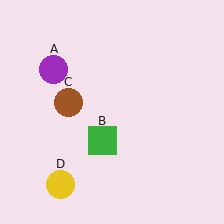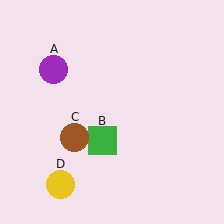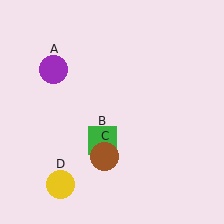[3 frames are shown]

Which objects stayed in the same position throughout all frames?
Purple circle (object A) and green square (object B) and yellow circle (object D) remained stationary.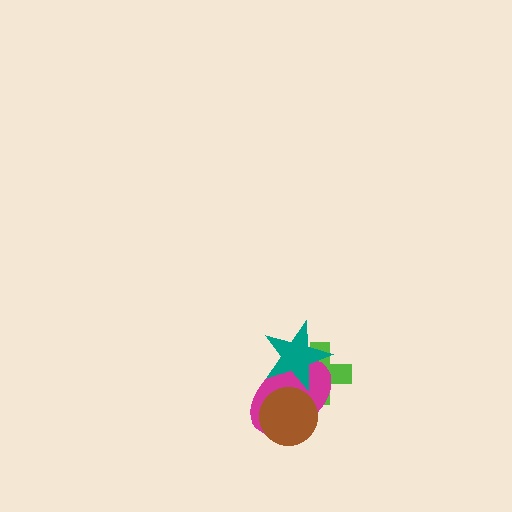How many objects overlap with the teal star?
2 objects overlap with the teal star.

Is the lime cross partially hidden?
Yes, it is partially covered by another shape.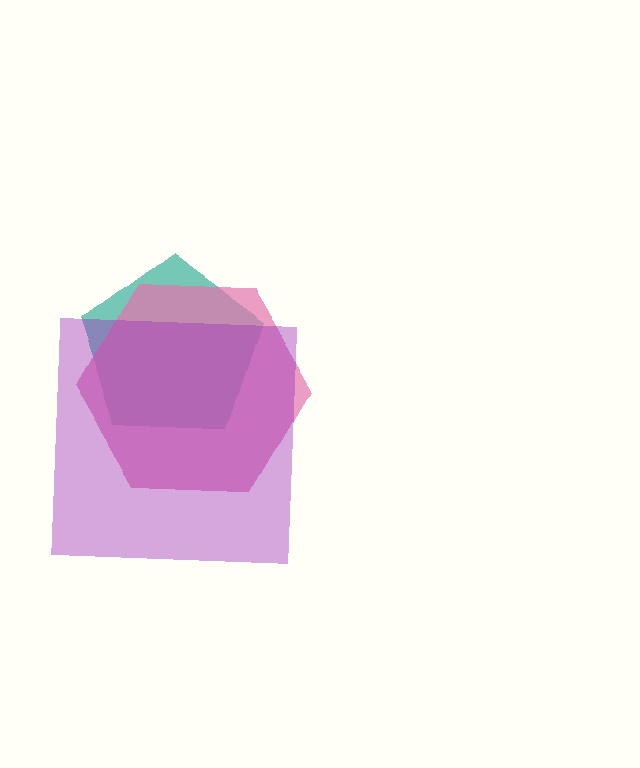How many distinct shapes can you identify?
There are 3 distinct shapes: a teal pentagon, a pink hexagon, a purple square.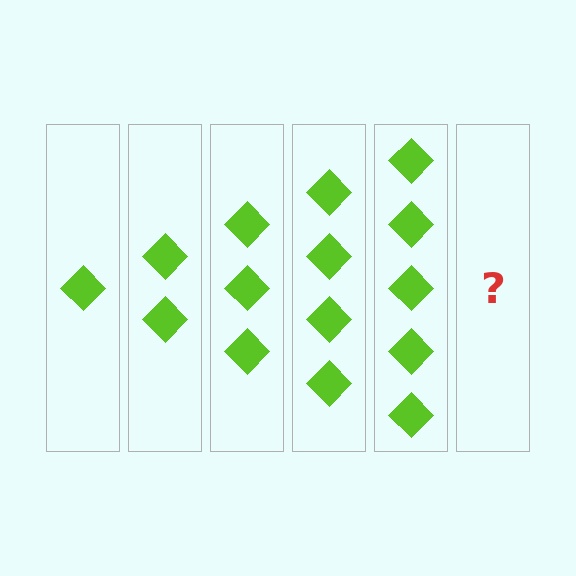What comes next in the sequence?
The next element should be 6 diamonds.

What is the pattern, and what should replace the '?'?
The pattern is that each step adds one more diamond. The '?' should be 6 diamonds.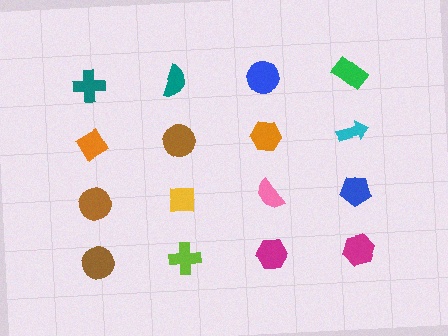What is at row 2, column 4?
A cyan arrow.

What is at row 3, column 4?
A blue pentagon.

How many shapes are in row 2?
4 shapes.